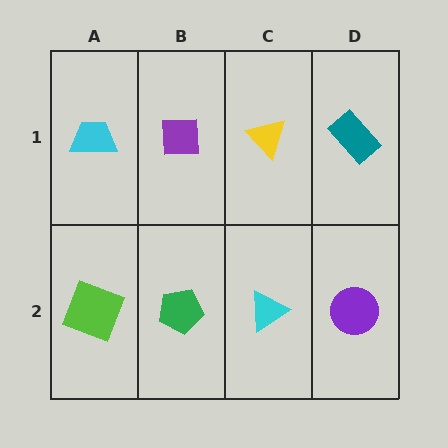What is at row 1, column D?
A teal rectangle.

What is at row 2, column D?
A purple circle.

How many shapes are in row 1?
4 shapes.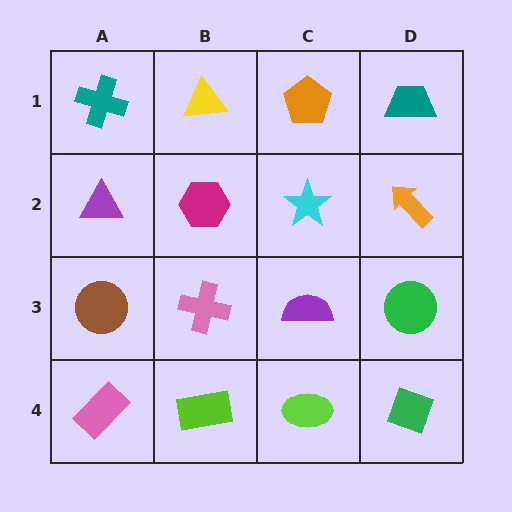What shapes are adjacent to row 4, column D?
A green circle (row 3, column D), a lime ellipse (row 4, column C).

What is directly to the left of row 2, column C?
A magenta hexagon.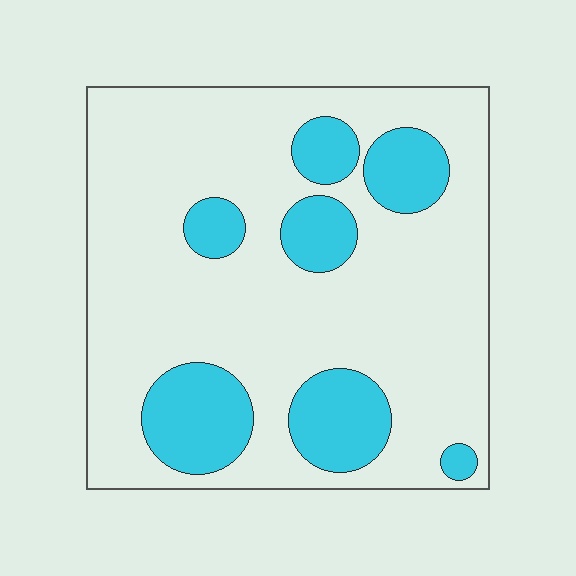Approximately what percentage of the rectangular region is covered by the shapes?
Approximately 25%.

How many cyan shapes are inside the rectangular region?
7.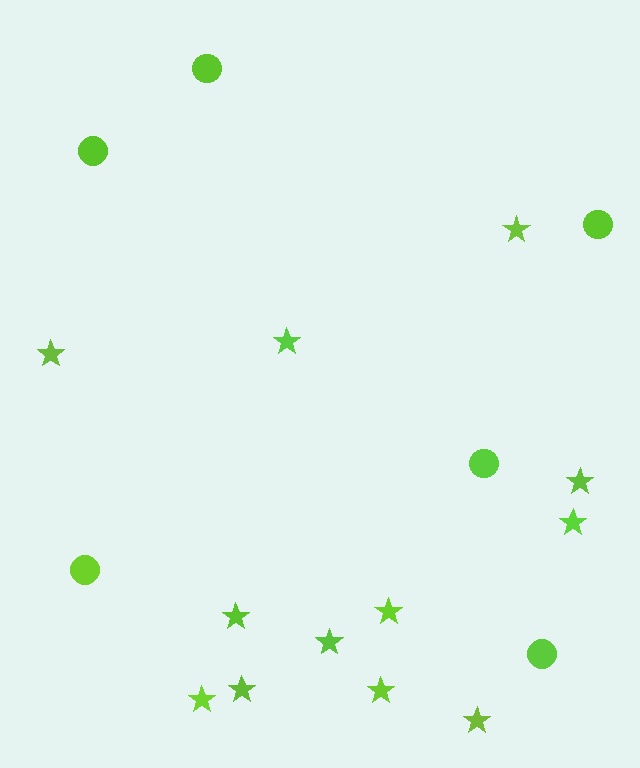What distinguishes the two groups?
There are 2 groups: one group of circles (6) and one group of stars (12).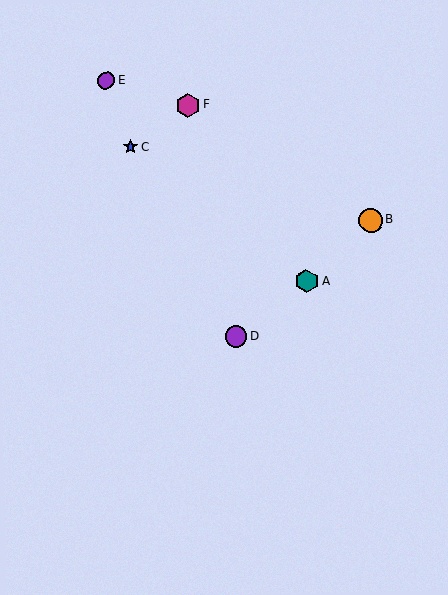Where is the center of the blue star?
The center of the blue star is at (130, 147).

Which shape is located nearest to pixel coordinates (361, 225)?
The orange circle (labeled B) at (371, 220) is nearest to that location.